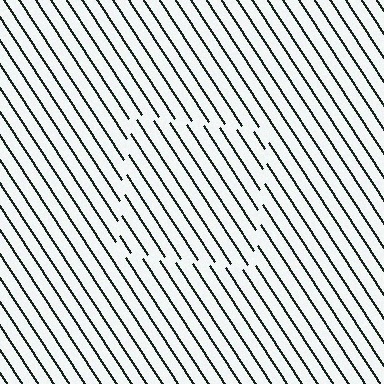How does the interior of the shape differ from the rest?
The interior of the shape contains the same grating, shifted by half a period — the contour is defined by the phase discontinuity where line-ends from the inner and outer gratings abut.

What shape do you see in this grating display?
An illusory square. The interior of the shape contains the same grating, shifted by half a period — the contour is defined by the phase discontinuity where line-ends from the inner and outer gratings abut.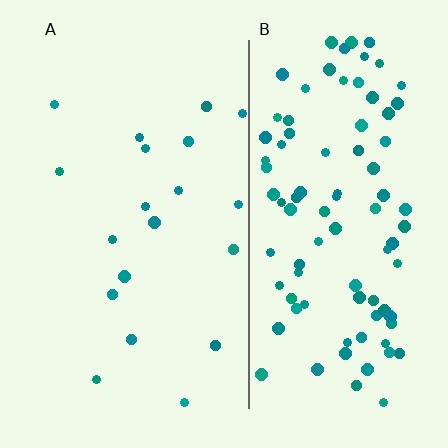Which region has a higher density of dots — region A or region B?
B (the right).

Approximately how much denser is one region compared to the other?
Approximately 4.9× — region B over region A.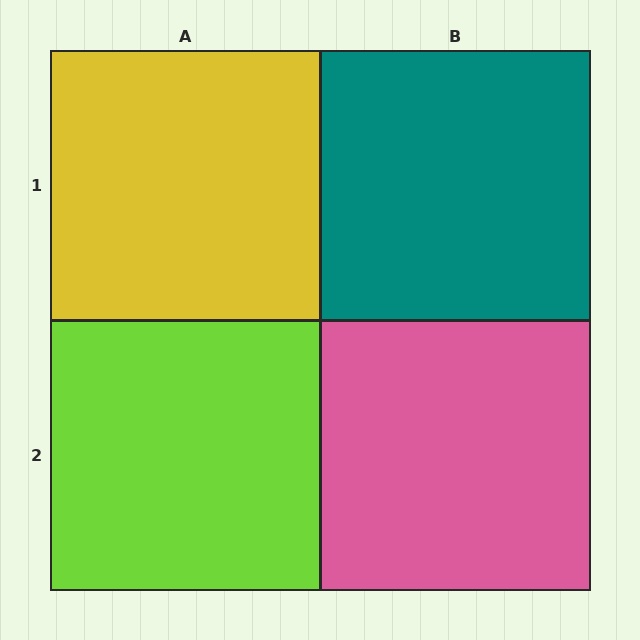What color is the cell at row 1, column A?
Yellow.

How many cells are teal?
1 cell is teal.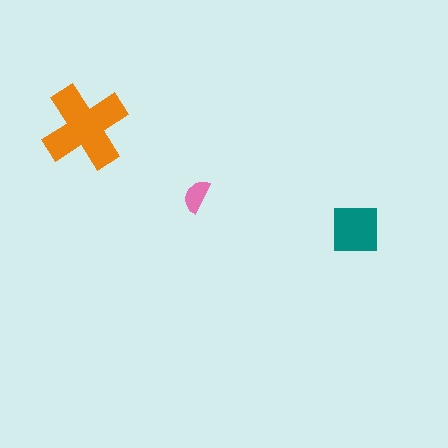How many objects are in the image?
There are 3 objects in the image.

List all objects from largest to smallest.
The orange cross, the teal square, the pink semicircle.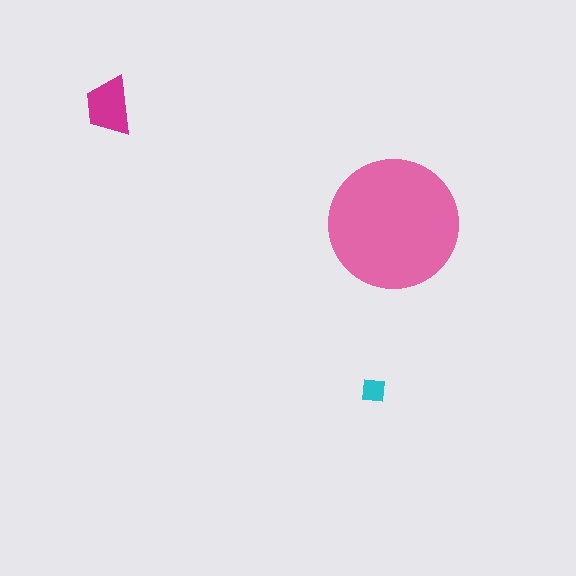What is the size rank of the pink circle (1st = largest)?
1st.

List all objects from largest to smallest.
The pink circle, the magenta trapezoid, the cyan square.